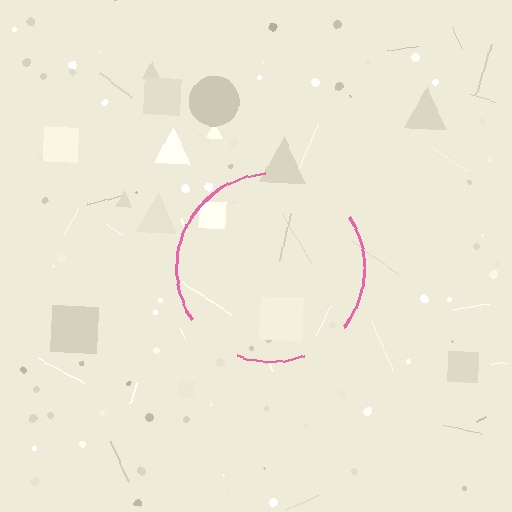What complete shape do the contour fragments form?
The contour fragments form a circle.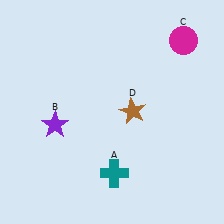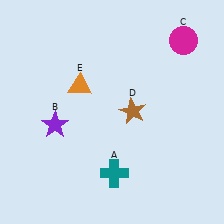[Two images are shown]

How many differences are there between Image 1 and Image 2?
There is 1 difference between the two images.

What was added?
An orange triangle (E) was added in Image 2.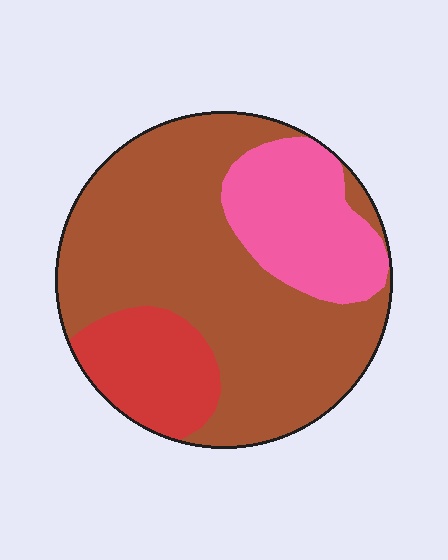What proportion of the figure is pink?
Pink takes up less than a quarter of the figure.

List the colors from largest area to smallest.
From largest to smallest: brown, pink, red.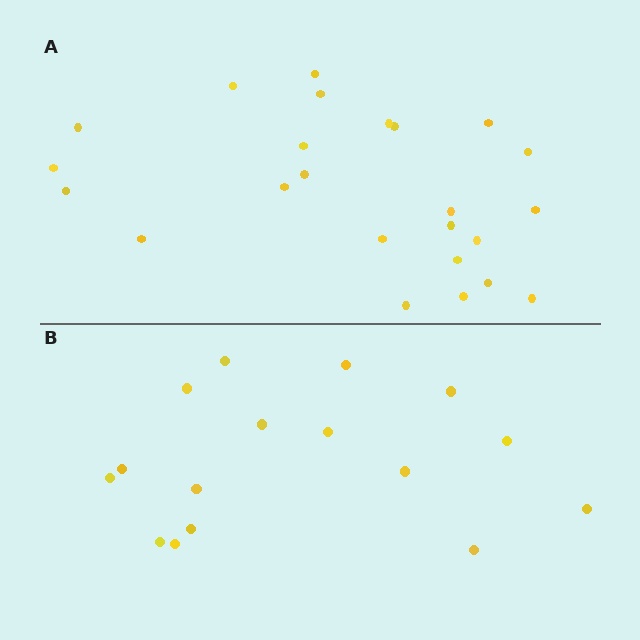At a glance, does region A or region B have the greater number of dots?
Region A (the top region) has more dots.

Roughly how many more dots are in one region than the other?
Region A has roughly 8 or so more dots than region B.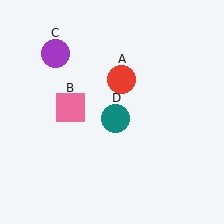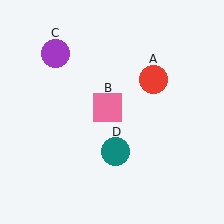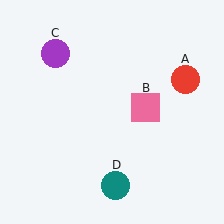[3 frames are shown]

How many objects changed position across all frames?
3 objects changed position: red circle (object A), pink square (object B), teal circle (object D).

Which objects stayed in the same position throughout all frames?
Purple circle (object C) remained stationary.